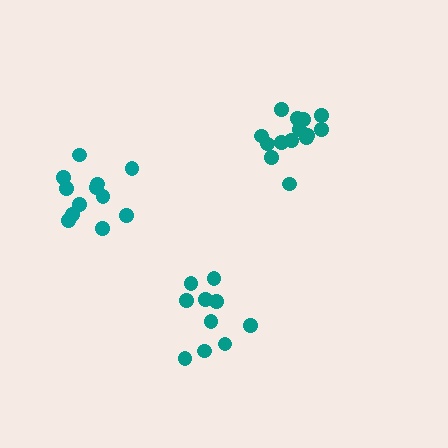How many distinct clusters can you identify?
There are 3 distinct clusters.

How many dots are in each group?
Group 1: 10 dots, Group 2: 14 dots, Group 3: 12 dots (36 total).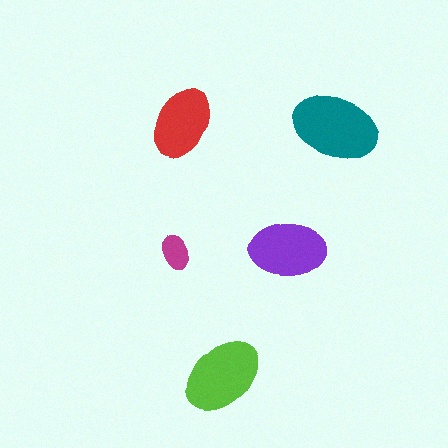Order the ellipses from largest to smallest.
the teal one, the lime one, the purple one, the red one, the magenta one.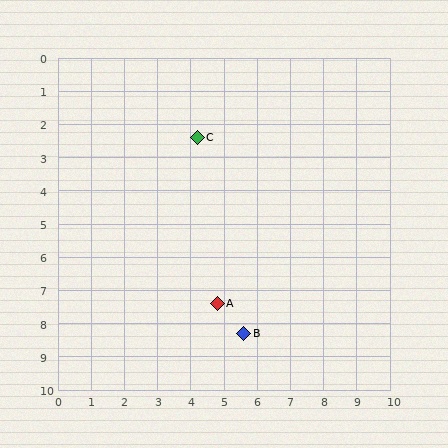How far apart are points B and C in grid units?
Points B and C are about 6.1 grid units apart.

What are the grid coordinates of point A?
Point A is at approximately (4.8, 7.4).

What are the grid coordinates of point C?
Point C is at approximately (4.2, 2.4).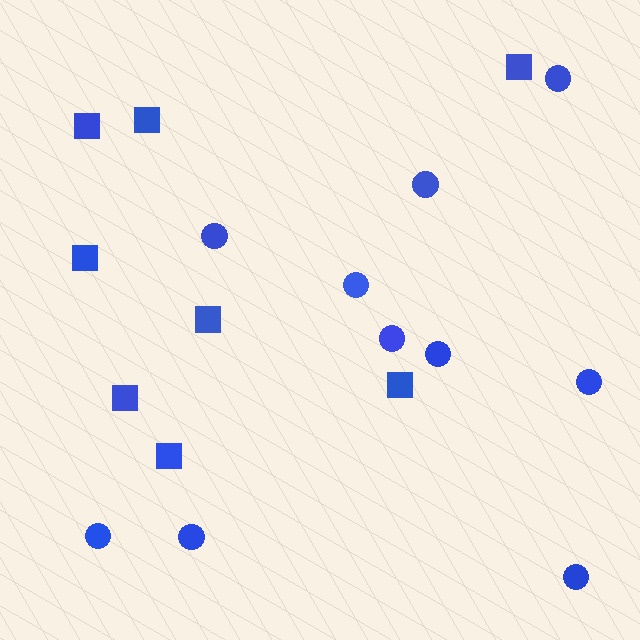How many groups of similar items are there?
There are 2 groups: one group of circles (10) and one group of squares (8).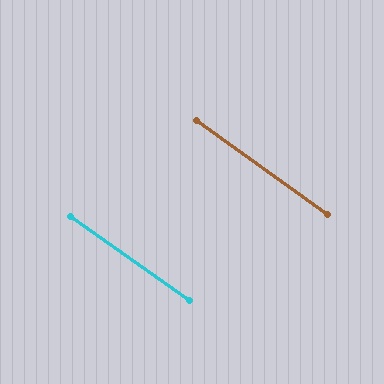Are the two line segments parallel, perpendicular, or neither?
Parallel — their directions differ by only 0.4°.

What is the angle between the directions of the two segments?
Approximately 0 degrees.